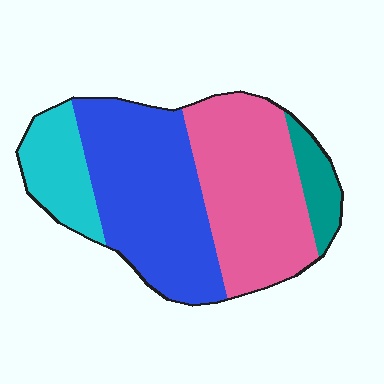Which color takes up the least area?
Teal, at roughly 10%.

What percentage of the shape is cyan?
Cyan takes up about one eighth (1/8) of the shape.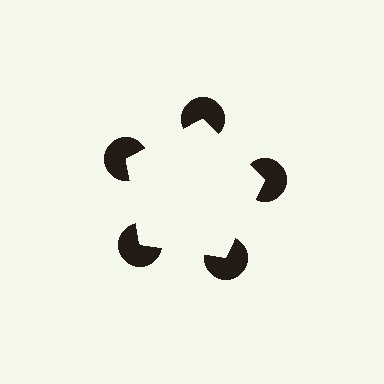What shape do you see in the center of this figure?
An illusory pentagon — its edges are inferred from the aligned wedge cuts in the pac-man discs, not physically drawn.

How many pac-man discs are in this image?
There are 5 — one at each vertex of the illusory pentagon.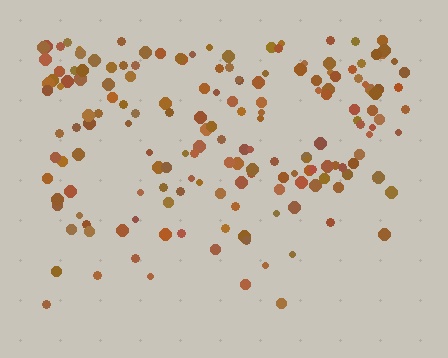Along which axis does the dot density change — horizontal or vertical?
Vertical.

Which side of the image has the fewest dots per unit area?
The bottom.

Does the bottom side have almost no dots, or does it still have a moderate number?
Still a moderate number, just noticeably fewer than the top.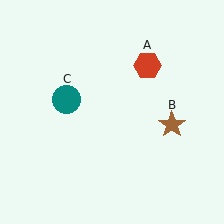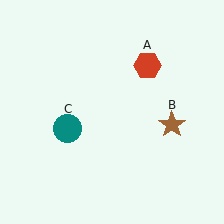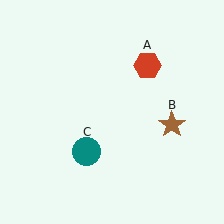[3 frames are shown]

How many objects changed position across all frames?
1 object changed position: teal circle (object C).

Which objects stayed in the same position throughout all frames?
Red hexagon (object A) and brown star (object B) remained stationary.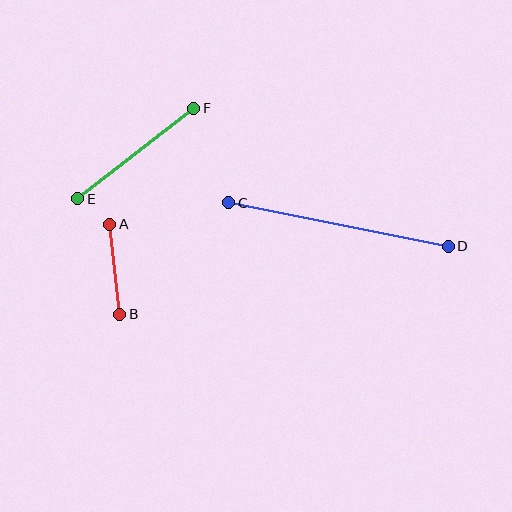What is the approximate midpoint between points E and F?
The midpoint is at approximately (136, 153) pixels.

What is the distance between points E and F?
The distance is approximately 147 pixels.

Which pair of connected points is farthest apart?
Points C and D are farthest apart.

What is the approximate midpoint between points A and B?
The midpoint is at approximately (115, 269) pixels.